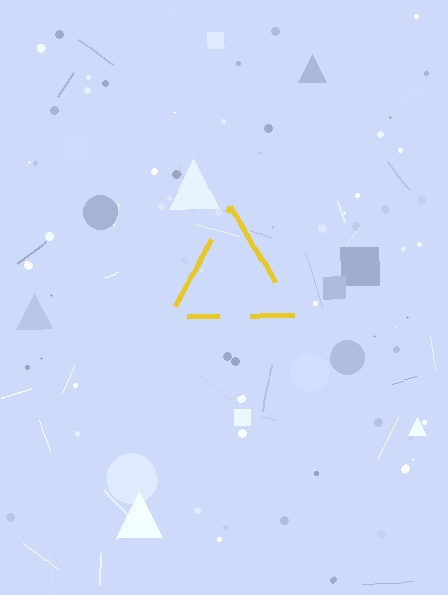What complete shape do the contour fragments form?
The contour fragments form a triangle.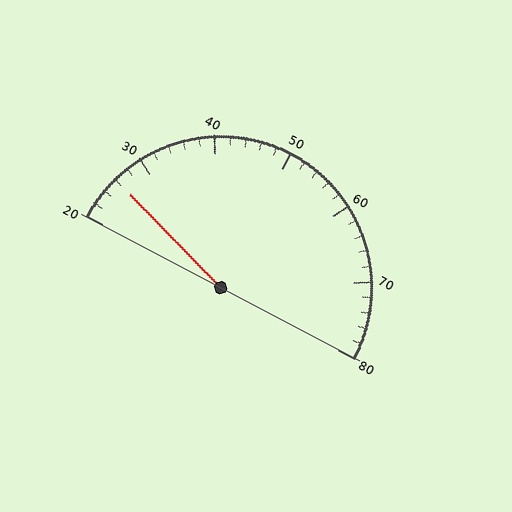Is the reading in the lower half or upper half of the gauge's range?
The reading is in the lower half of the range (20 to 80).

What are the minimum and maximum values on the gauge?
The gauge ranges from 20 to 80.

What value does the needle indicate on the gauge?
The needle indicates approximately 26.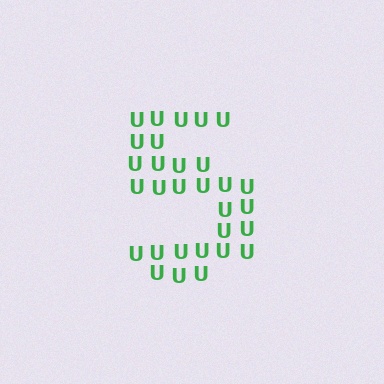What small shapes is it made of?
It is made of small letter U's.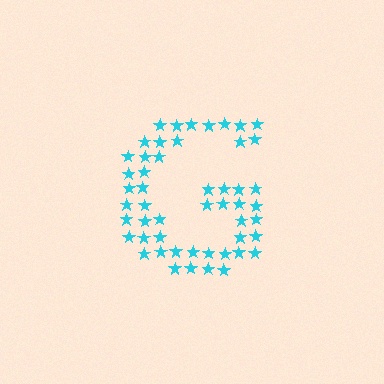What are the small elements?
The small elements are stars.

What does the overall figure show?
The overall figure shows the letter G.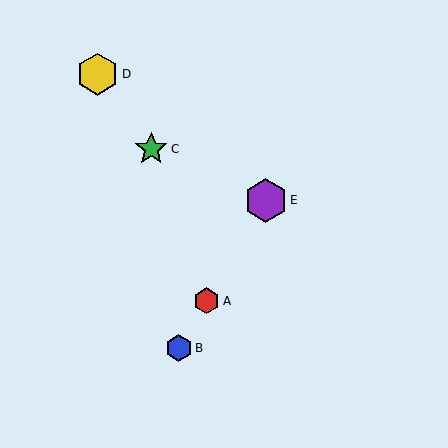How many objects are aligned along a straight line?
3 objects (A, B, E) are aligned along a straight line.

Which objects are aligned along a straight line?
Objects A, B, E are aligned along a straight line.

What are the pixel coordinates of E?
Object E is at (266, 200).